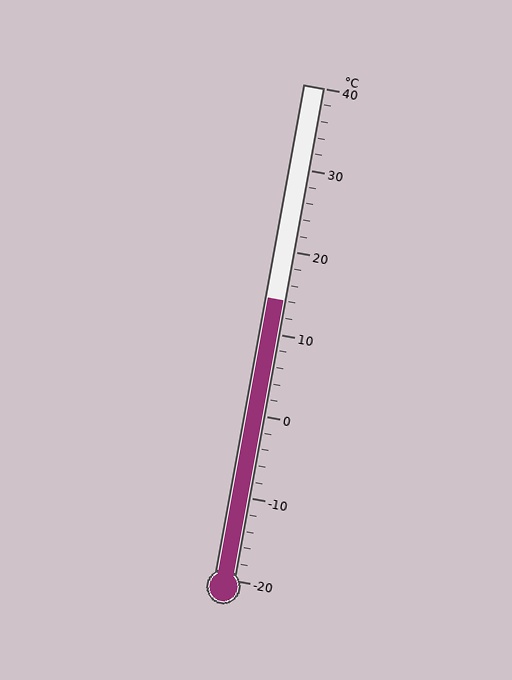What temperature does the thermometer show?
The thermometer shows approximately 14°C.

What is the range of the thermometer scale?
The thermometer scale ranges from -20°C to 40°C.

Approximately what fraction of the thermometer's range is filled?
The thermometer is filled to approximately 55% of its range.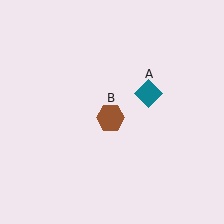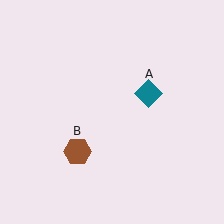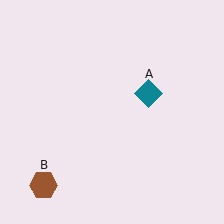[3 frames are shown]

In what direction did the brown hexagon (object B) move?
The brown hexagon (object B) moved down and to the left.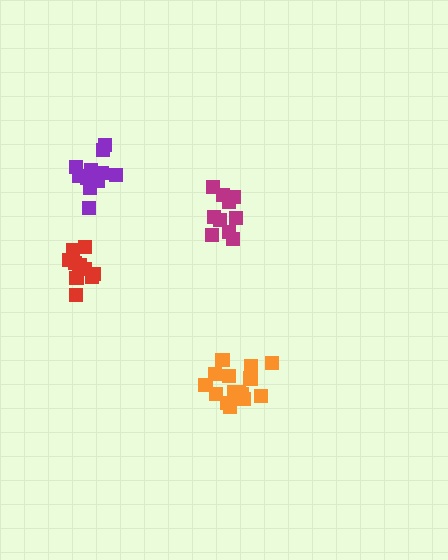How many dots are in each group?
Group 1: 11 dots, Group 2: 11 dots, Group 3: 16 dots, Group 4: 10 dots (48 total).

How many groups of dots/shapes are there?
There are 4 groups.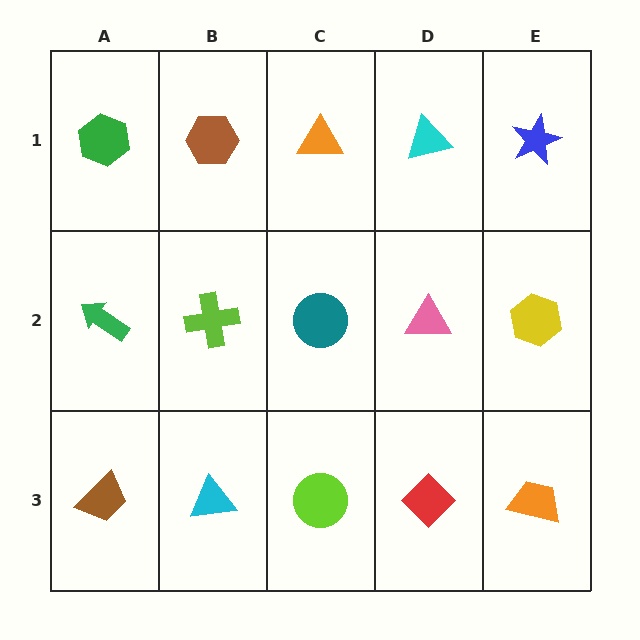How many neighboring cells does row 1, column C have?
3.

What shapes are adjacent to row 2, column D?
A cyan triangle (row 1, column D), a red diamond (row 3, column D), a teal circle (row 2, column C), a yellow hexagon (row 2, column E).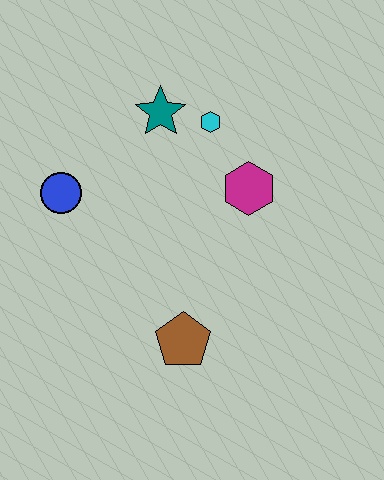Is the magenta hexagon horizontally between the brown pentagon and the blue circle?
No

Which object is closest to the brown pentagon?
The magenta hexagon is closest to the brown pentagon.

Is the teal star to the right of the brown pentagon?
No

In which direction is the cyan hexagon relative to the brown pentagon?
The cyan hexagon is above the brown pentagon.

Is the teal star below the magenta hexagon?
No